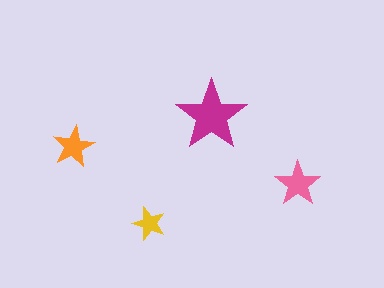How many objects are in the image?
There are 4 objects in the image.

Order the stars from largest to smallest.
the magenta one, the pink one, the orange one, the yellow one.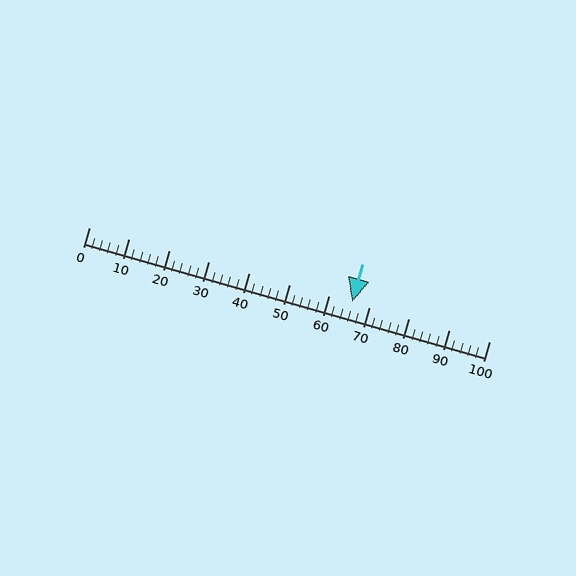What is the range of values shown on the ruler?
The ruler shows values from 0 to 100.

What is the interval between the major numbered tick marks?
The major tick marks are spaced 10 units apart.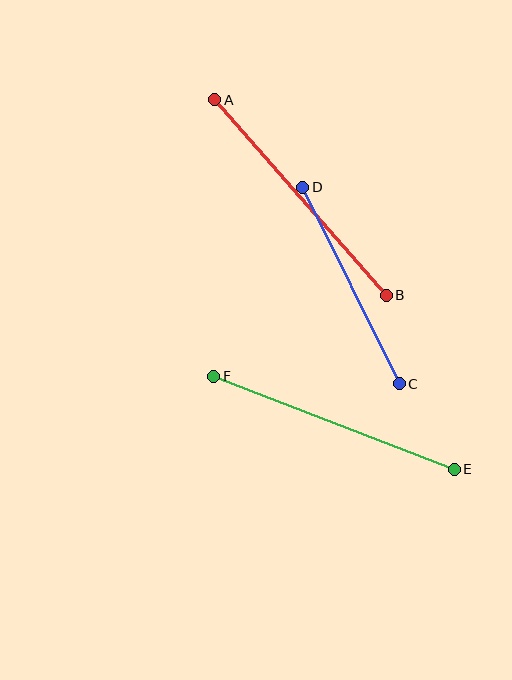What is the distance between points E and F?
The distance is approximately 258 pixels.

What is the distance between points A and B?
The distance is approximately 260 pixels.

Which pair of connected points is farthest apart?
Points A and B are farthest apart.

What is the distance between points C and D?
The distance is approximately 219 pixels.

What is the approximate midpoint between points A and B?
The midpoint is at approximately (301, 197) pixels.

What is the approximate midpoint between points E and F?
The midpoint is at approximately (334, 423) pixels.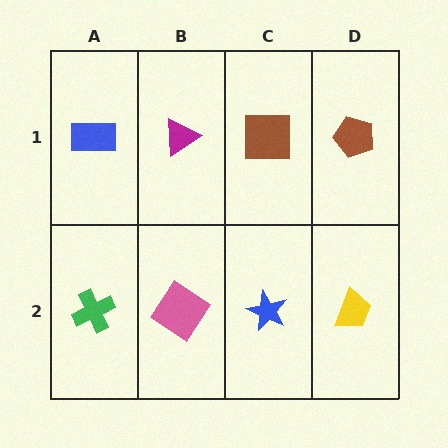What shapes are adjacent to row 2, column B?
A magenta triangle (row 1, column B), a green cross (row 2, column A), a blue star (row 2, column C).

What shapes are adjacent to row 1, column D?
A yellow trapezoid (row 2, column D), a brown square (row 1, column C).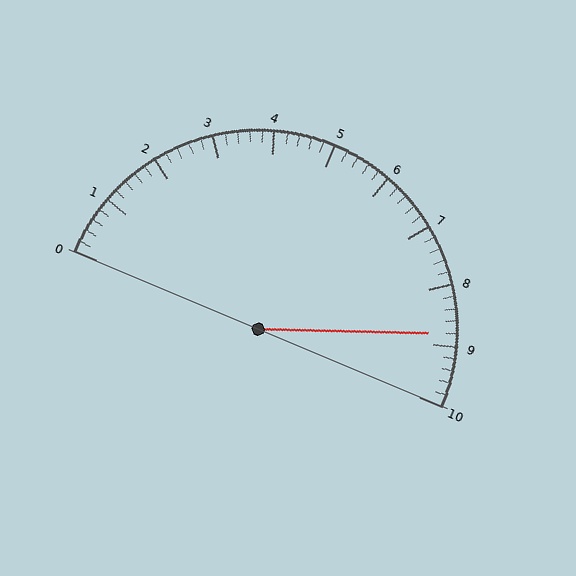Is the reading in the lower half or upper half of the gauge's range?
The reading is in the upper half of the range (0 to 10).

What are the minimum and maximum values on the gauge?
The gauge ranges from 0 to 10.